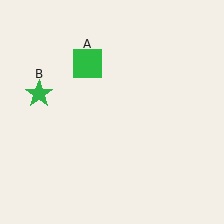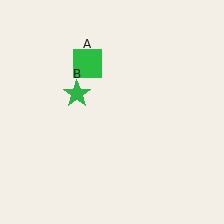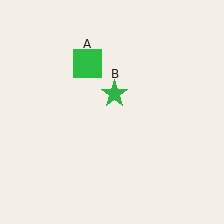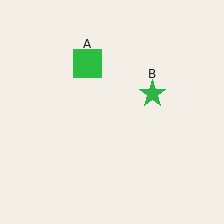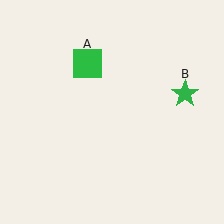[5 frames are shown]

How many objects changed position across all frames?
1 object changed position: green star (object B).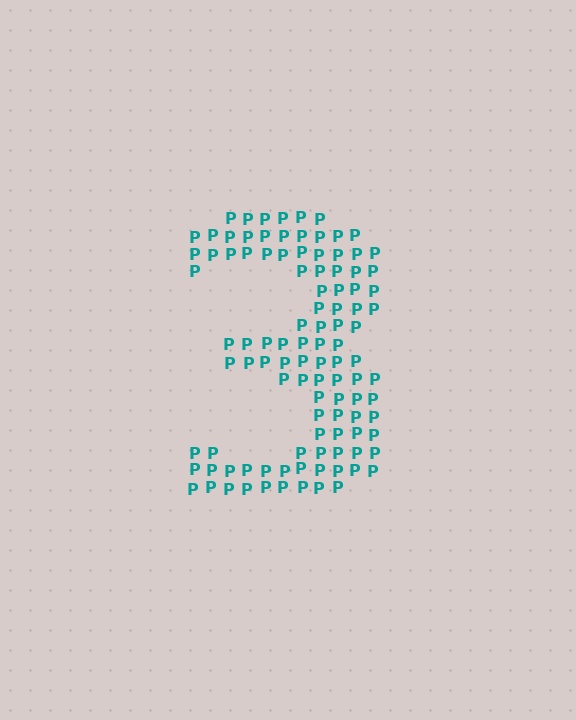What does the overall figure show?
The overall figure shows the digit 3.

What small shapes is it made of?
It is made of small letter P's.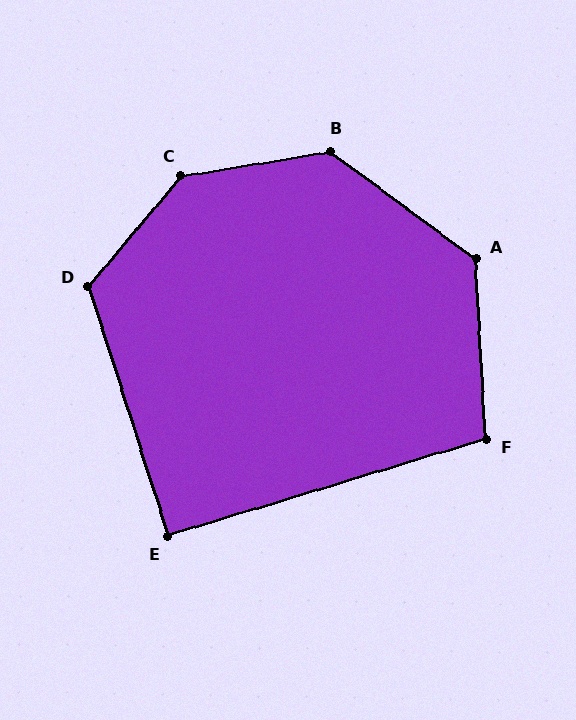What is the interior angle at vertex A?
Approximately 130 degrees (obtuse).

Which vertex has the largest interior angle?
C, at approximately 139 degrees.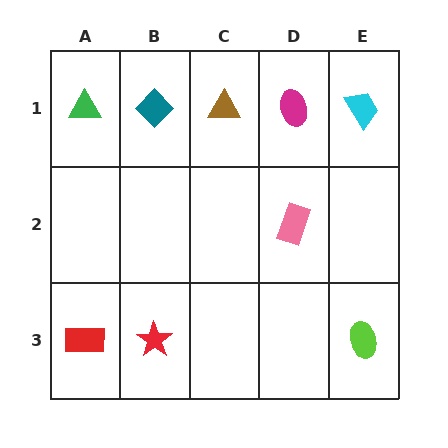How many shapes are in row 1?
5 shapes.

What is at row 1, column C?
A brown triangle.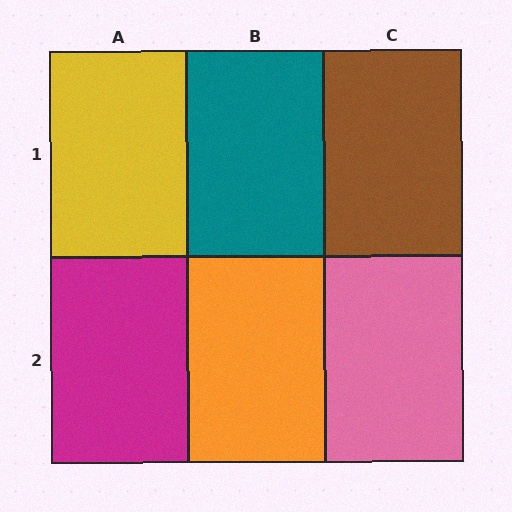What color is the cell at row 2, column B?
Orange.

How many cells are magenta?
1 cell is magenta.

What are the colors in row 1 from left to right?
Yellow, teal, brown.